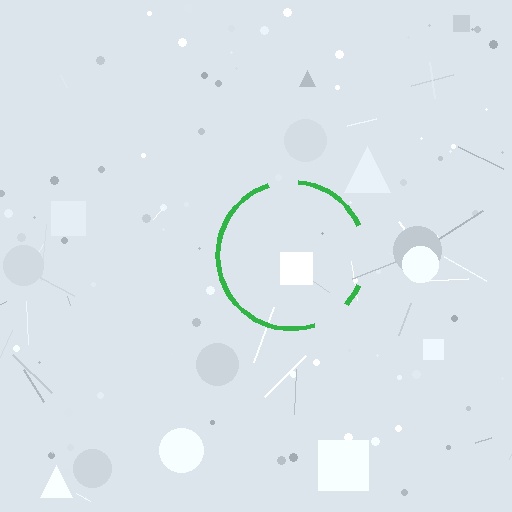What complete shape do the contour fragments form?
The contour fragments form a circle.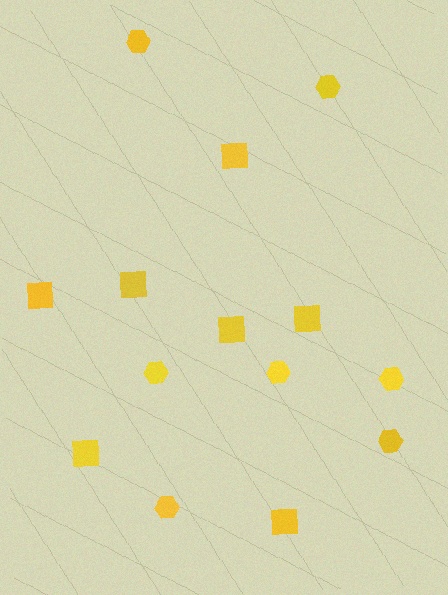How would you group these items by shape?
There are 2 groups: one group of hexagons (7) and one group of squares (7).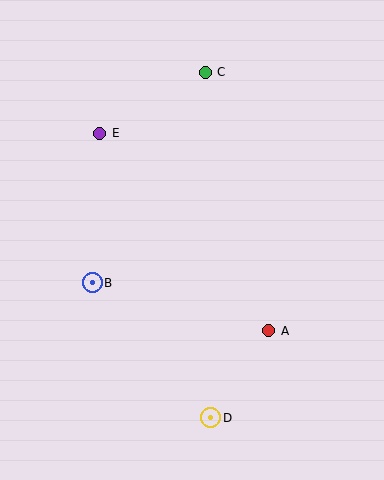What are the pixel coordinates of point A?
Point A is at (269, 331).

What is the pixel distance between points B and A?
The distance between B and A is 183 pixels.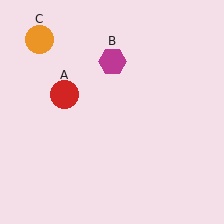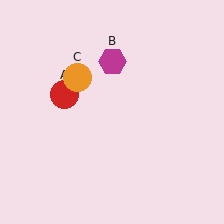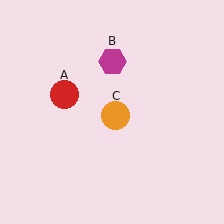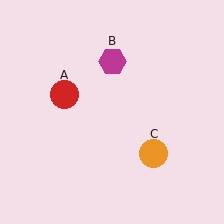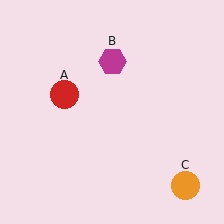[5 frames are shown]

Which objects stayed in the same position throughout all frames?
Red circle (object A) and magenta hexagon (object B) remained stationary.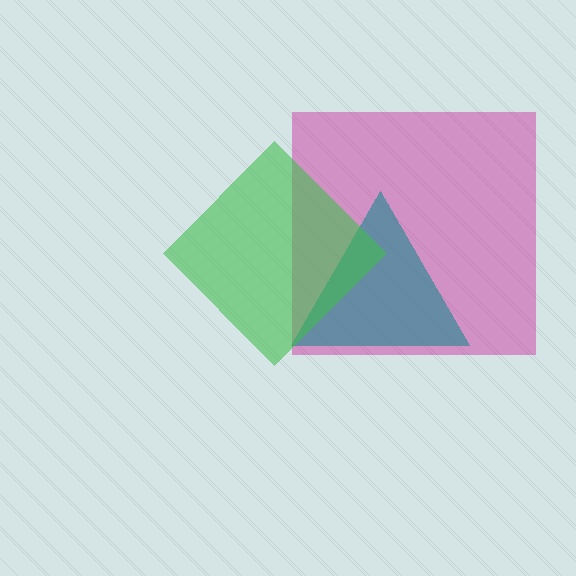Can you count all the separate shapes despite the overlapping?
Yes, there are 3 separate shapes.